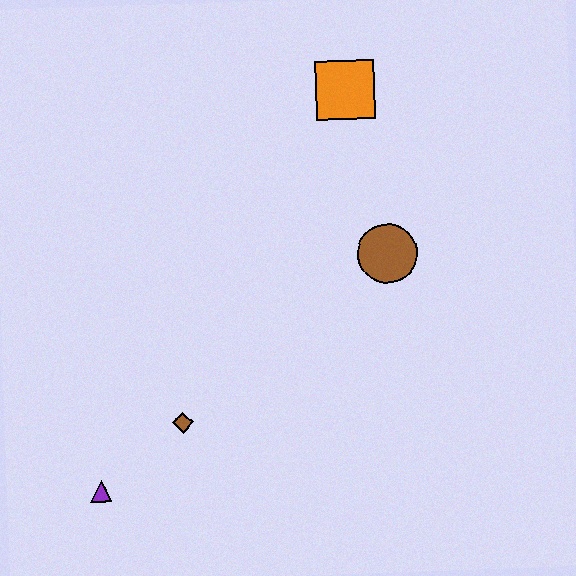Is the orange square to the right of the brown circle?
No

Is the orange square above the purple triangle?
Yes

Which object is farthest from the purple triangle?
The orange square is farthest from the purple triangle.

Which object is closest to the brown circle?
The orange square is closest to the brown circle.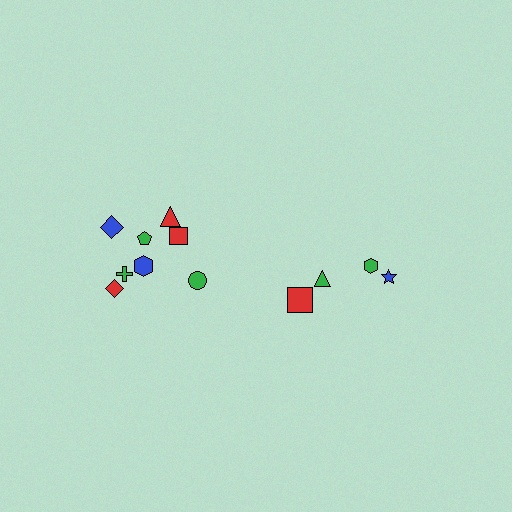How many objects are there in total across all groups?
There are 12 objects.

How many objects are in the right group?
There are 4 objects.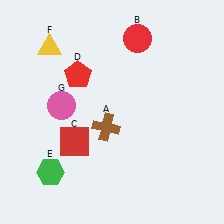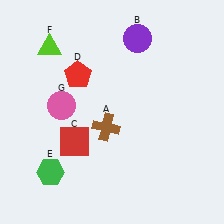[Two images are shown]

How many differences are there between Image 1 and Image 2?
There are 2 differences between the two images.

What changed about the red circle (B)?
In Image 1, B is red. In Image 2, it changed to purple.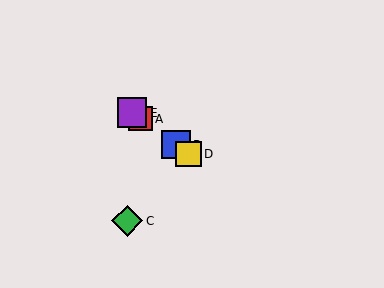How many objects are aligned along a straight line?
4 objects (A, B, D, E) are aligned along a straight line.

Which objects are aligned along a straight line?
Objects A, B, D, E are aligned along a straight line.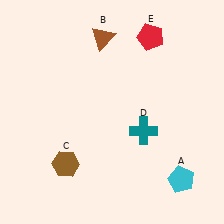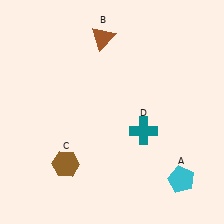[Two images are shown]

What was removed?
The red pentagon (E) was removed in Image 2.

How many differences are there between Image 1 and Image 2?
There is 1 difference between the two images.